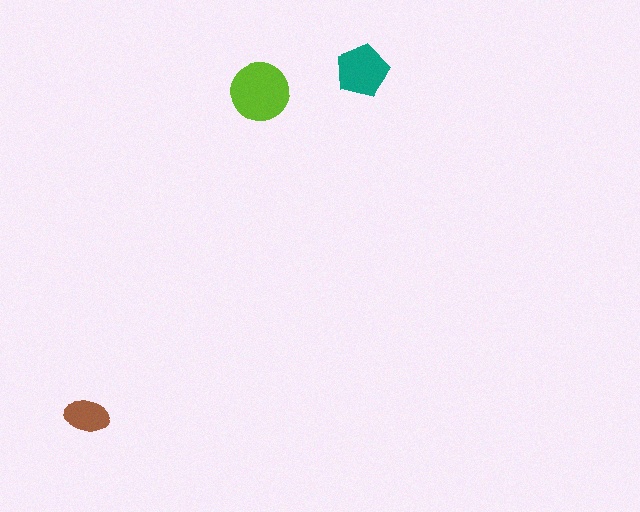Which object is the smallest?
The brown ellipse.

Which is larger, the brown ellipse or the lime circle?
The lime circle.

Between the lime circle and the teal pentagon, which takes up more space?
The lime circle.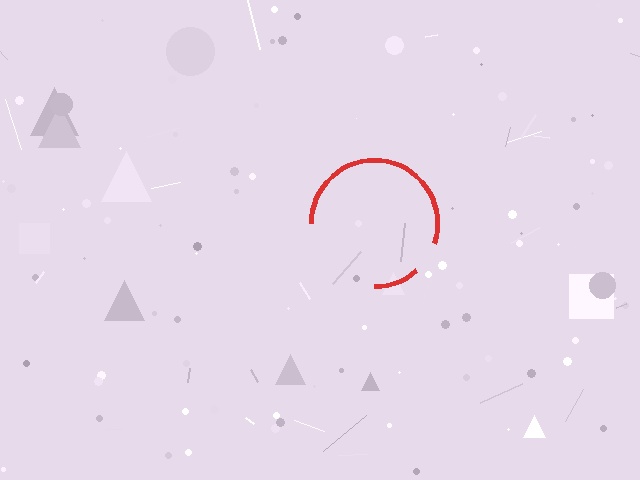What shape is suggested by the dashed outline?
The dashed outline suggests a circle.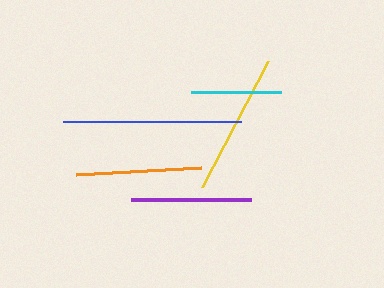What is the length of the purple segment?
The purple segment is approximately 120 pixels long.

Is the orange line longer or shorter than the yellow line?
The yellow line is longer than the orange line.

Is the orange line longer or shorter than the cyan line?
The orange line is longer than the cyan line.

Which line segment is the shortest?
The cyan line is the shortest at approximately 90 pixels.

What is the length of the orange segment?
The orange segment is approximately 125 pixels long.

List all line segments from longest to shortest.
From longest to shortest: blue, yellow, orange, purple, cyan.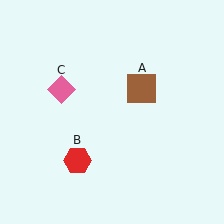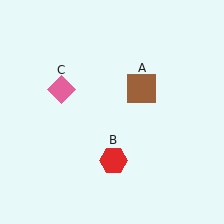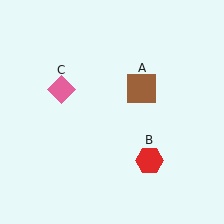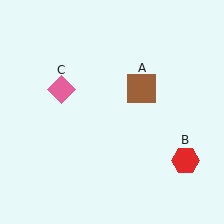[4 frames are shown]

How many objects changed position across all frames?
1 object changed position: red hexagon (object B).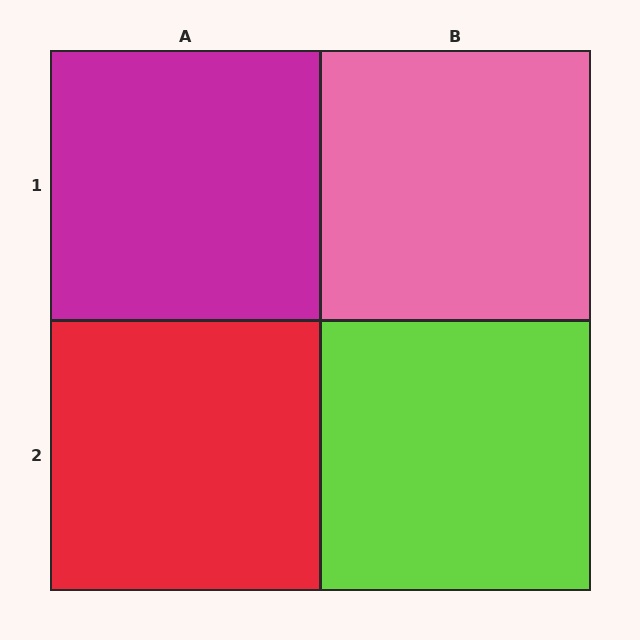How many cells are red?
1 cell is red.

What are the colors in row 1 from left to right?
Magenta, pink.